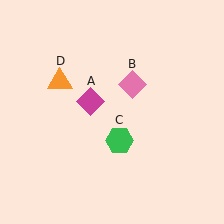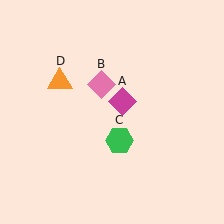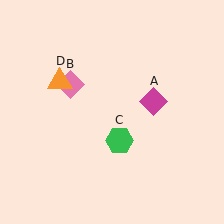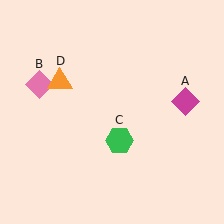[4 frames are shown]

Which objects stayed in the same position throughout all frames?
Green hexagon (object C) and orange triangle (object D) remained stationary.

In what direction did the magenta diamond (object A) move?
The magenta diamond (object A) moved right.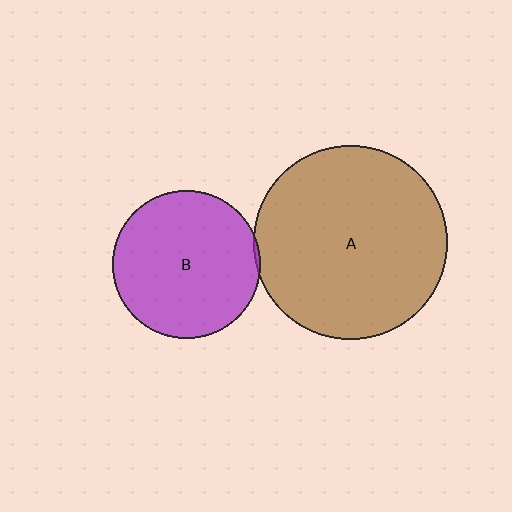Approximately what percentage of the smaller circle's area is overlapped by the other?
Approximately 5%.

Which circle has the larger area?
Circle A (brown).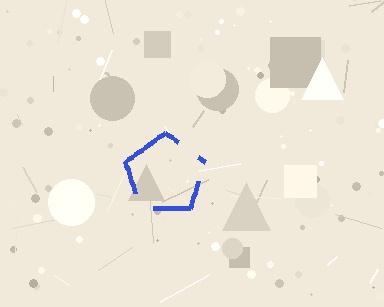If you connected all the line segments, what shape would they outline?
They would outline a pentagon.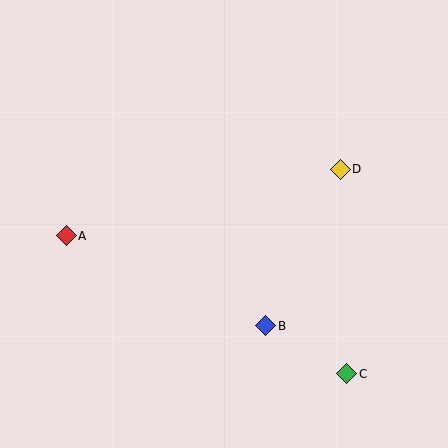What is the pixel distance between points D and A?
The distance between D and A is 282 pixels.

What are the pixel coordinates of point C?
Point C is at (347, 374).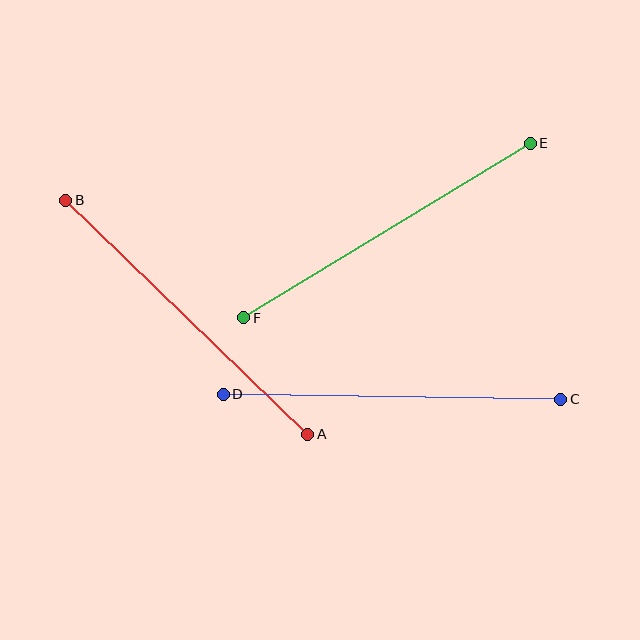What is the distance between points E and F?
The distance is approximately 335 pixels.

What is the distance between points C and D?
The distance is approximately 338 pixels.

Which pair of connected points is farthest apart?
Points C and D are farthest apart.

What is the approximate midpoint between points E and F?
The midpoint is at approximately (387, 231) pixels.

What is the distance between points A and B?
The distance is approximately 337 pixels.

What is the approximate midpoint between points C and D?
The midpoint is at approximately (392, 397) pixels.